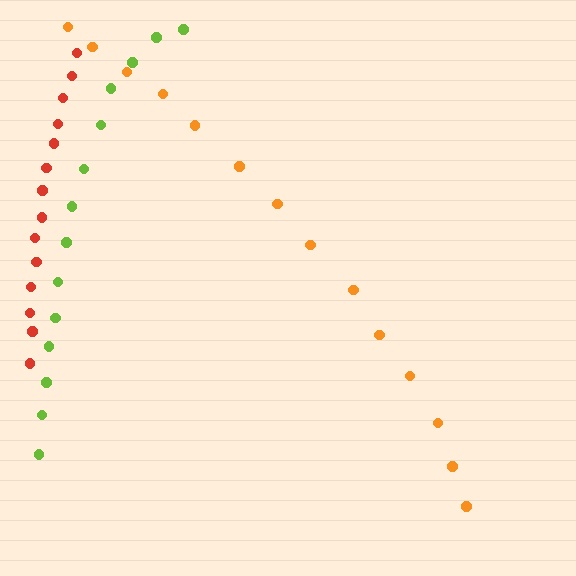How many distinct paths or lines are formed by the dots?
There are 3 distinct paths.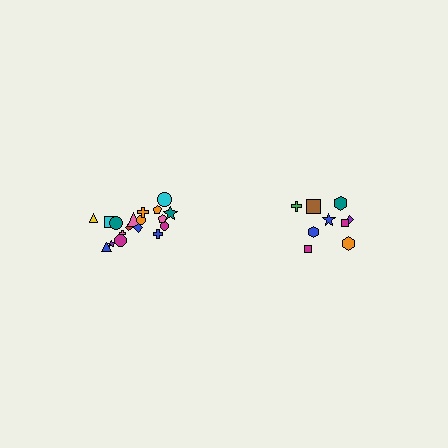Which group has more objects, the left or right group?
The left group.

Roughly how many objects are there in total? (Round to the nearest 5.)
Roughly 30 objects in total.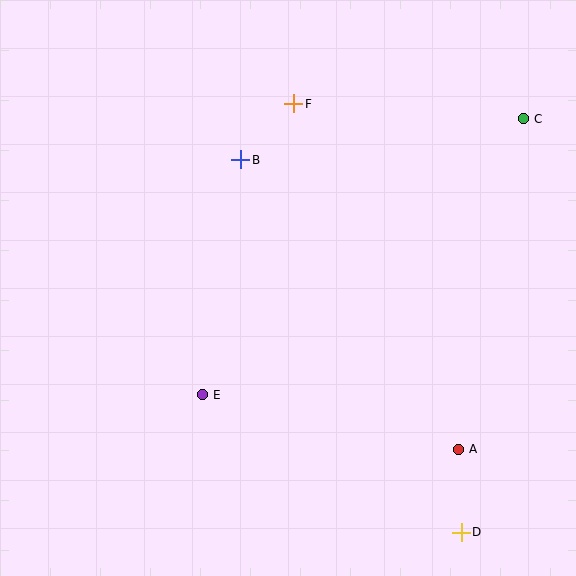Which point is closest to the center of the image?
Point B at (241, 160) is closest to the center.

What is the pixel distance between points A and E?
The distance between A and E is 262 pixels.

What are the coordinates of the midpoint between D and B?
The midpoint between D and B is at (351, 346).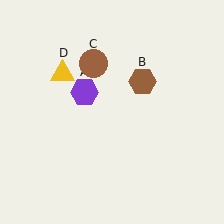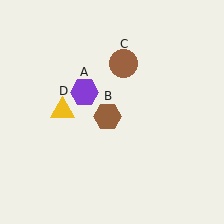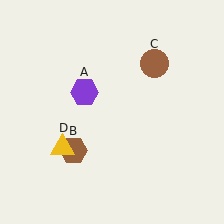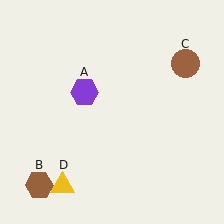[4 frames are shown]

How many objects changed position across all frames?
3 objects changed position: brown hexagon (object B), brown circle (object C), yellow triangle (object D).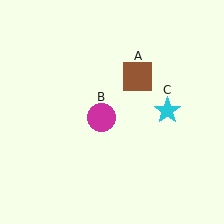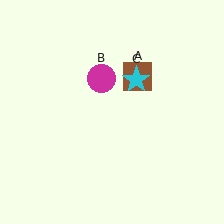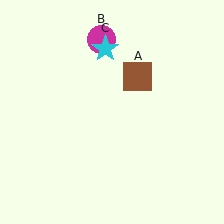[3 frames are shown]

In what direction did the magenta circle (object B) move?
The magenta circle (object B) moved up.